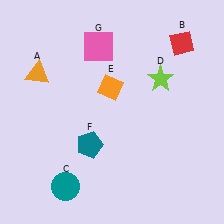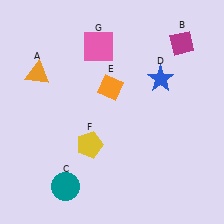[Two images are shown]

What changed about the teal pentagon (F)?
In Image 1, F is teal. In Image 2, it changed to yellow.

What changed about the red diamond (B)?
In Image 1, B is red. In Image 2, it changed to magenta.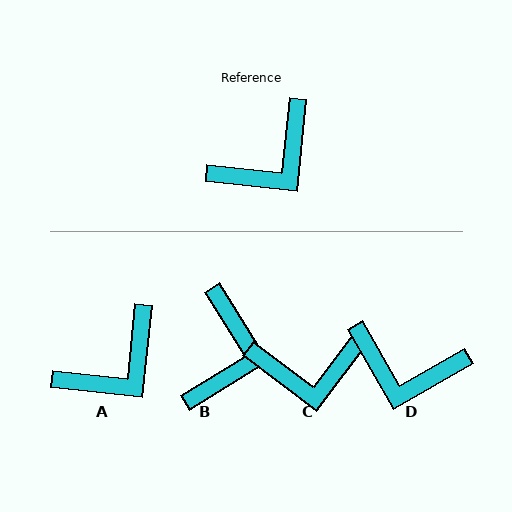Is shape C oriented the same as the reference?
No, it is off by about 31 degrees.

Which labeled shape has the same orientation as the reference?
A.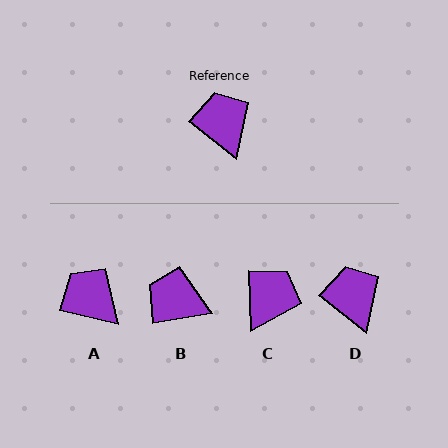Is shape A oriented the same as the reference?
No, it is off by about 25 degrees.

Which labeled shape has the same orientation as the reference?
D.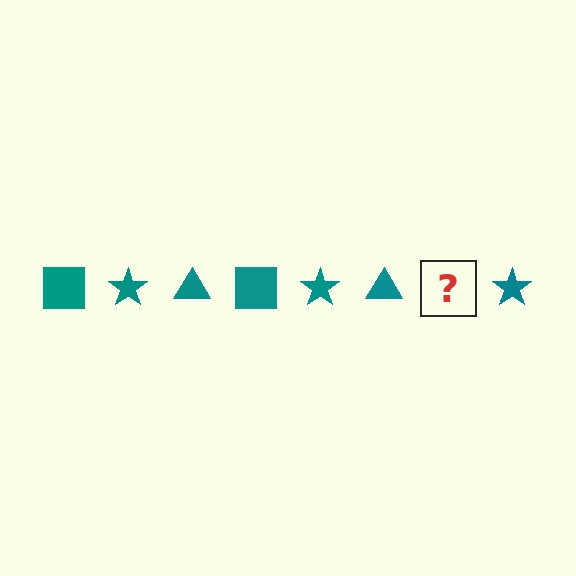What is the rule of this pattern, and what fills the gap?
The rule is that the pattern cycles through square, star, triangle shapes in teal. The gap should be filled with a teal square.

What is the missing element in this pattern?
The missing element is a teal square.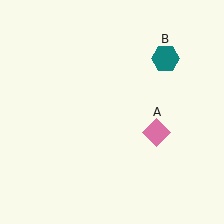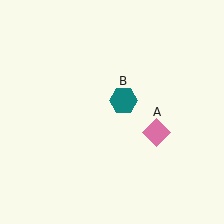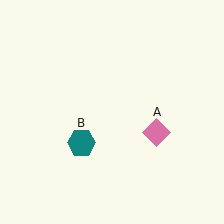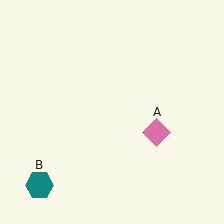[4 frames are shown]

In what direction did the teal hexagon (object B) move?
The teal hexagon (object B) moved down and to the left.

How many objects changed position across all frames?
1 object changed position: teal hexagon (object B).